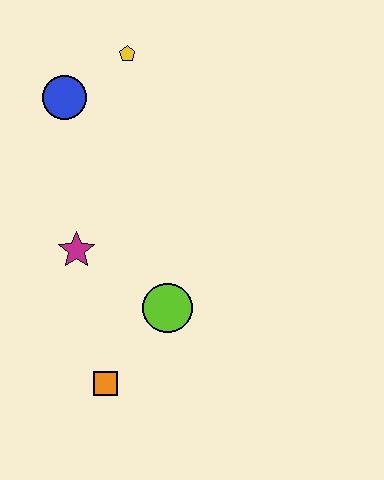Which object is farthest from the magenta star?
The yellow pentagon is farthest from the magenta star.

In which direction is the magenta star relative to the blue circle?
The magenta star is below the blue circle.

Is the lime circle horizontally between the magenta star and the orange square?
No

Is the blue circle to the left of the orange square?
Yes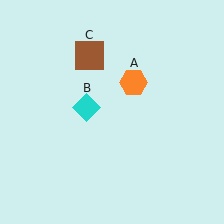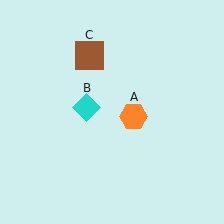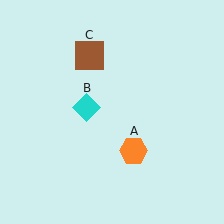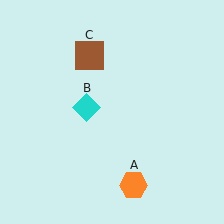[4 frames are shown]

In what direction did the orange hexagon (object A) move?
The orange hexagon (object A) moved down.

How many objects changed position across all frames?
1 object changed position: orange hexagon (object A).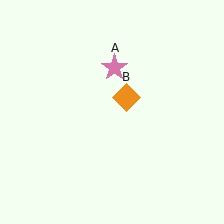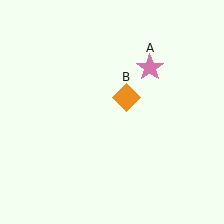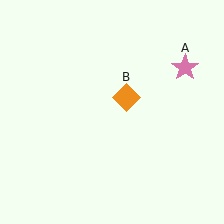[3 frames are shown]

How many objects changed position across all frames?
1 object changed position: pink star (object A).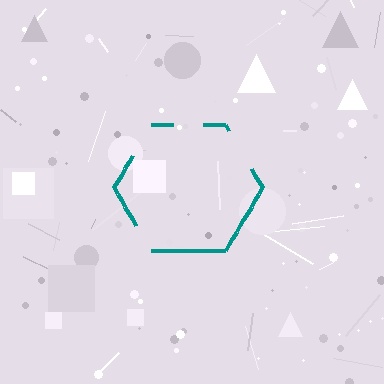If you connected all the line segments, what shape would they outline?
They would outline a hexagon.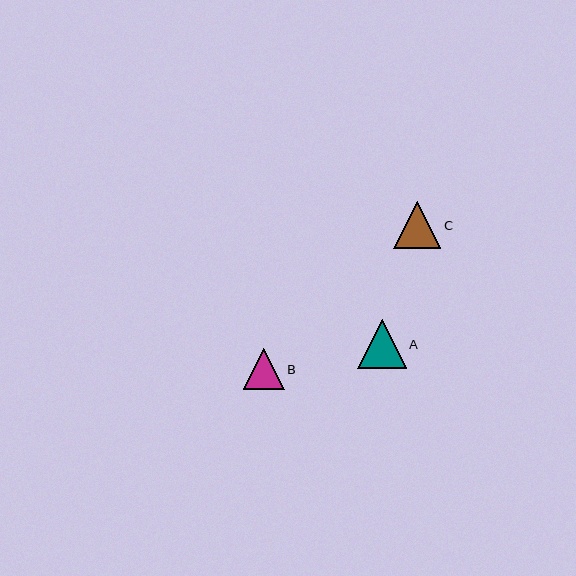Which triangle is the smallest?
Triangle B is the smallest with a size of approximately 41 pixels.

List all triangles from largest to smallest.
From largest to smallest: A, C, B.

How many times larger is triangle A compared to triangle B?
Triangle A is approximately 1.2 times the size of triangle B.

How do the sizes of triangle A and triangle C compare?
Triangle A and triangle C are approximately the same size.